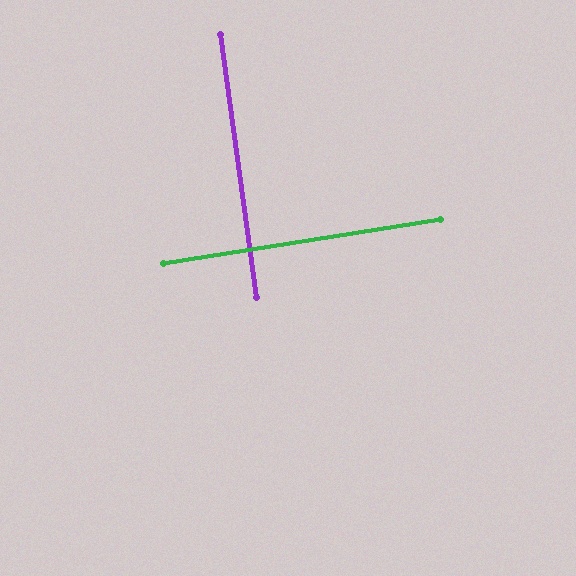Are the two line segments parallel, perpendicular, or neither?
Perpendicular — they meet at approximately 89°.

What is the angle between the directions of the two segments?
Approximately 89 degrees.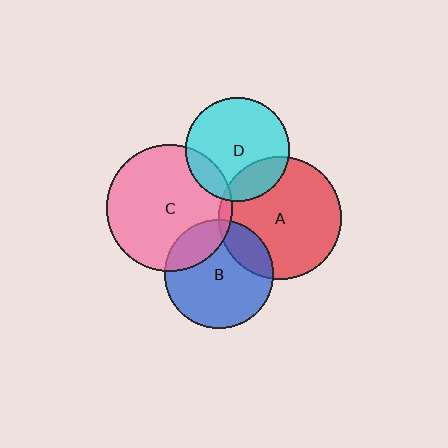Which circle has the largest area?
Circle C (pink).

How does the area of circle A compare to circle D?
Approximately 1.4 times.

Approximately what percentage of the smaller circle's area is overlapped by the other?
Approximately 5%.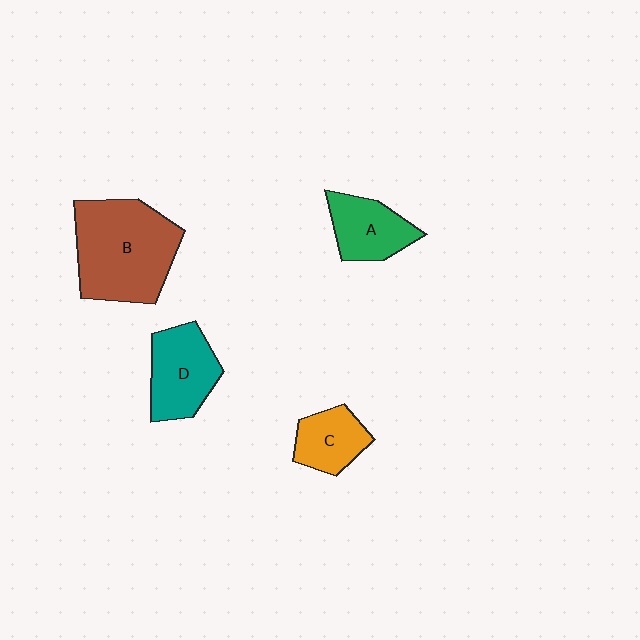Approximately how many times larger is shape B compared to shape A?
Approximately 2.1 times.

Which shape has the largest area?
Shape B (brown).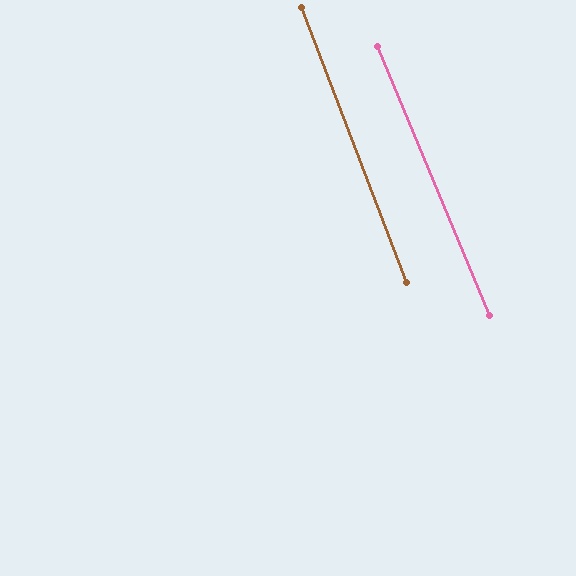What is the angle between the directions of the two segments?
Approximately 2 degrees.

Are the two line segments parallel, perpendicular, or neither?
Parallel — their directions differ by only 1.7°.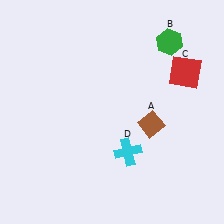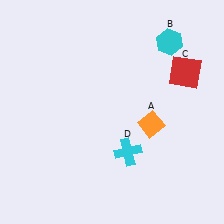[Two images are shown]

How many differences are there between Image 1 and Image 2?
There are 2 differences between the two images.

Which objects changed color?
A changed from brown to orange. B changed from green to cyan.